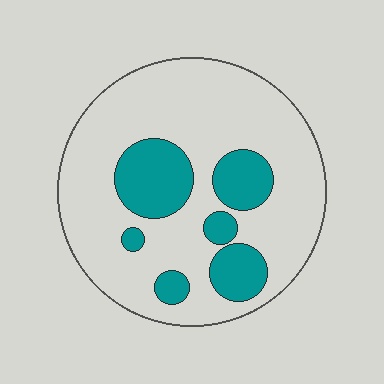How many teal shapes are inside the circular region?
6.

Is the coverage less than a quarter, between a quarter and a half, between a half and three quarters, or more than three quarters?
Less than a quarter.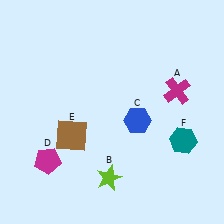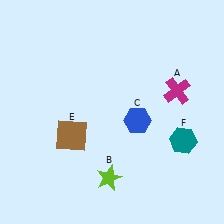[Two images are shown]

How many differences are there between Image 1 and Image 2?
There is 1 difference between the two images.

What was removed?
The magenta pentagon (D) was removed in Image 2.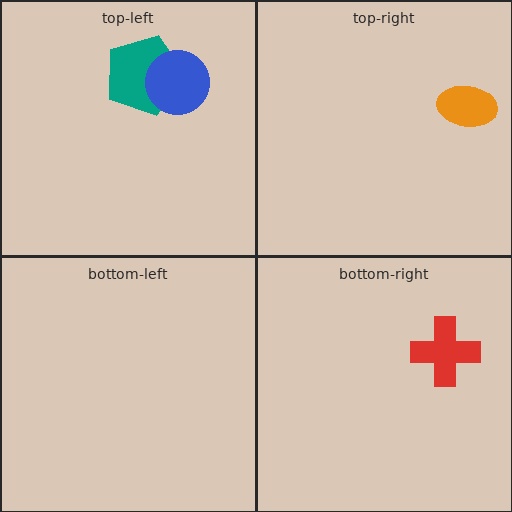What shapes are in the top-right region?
The orange ellipse.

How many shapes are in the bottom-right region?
1.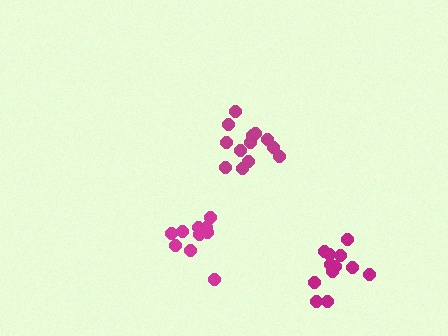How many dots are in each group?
Group 1: 13 dots, Group 2: 12 dots, Group 3: 10 dots (35 total).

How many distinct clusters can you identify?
There are 3 distinct clusters.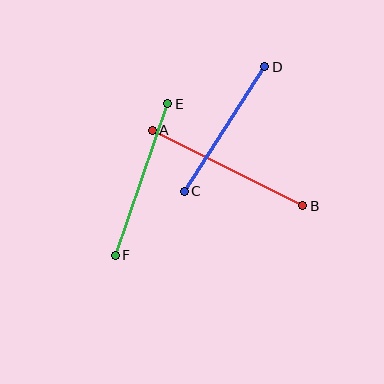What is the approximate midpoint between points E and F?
The midpoint is at approximately (142, 179) pixels.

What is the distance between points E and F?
The distance is approximately 161 pixels.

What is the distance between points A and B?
The distance is approximately 168 pixels.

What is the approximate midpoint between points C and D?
The midpoint is at approximately (225, 129) pixels.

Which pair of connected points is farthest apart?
Points A and B are farthest apart.